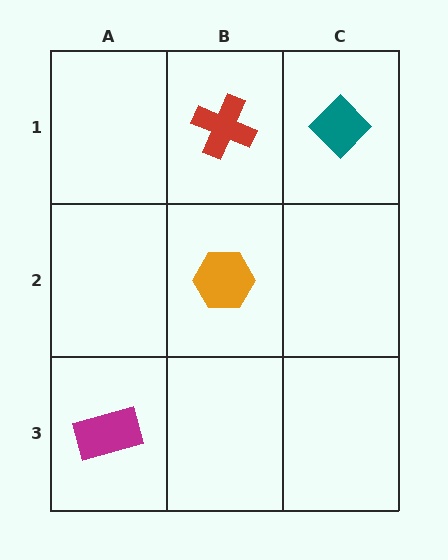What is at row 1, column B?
A red cross.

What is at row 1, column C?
A teal diamond.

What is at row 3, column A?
A magenta rectangle.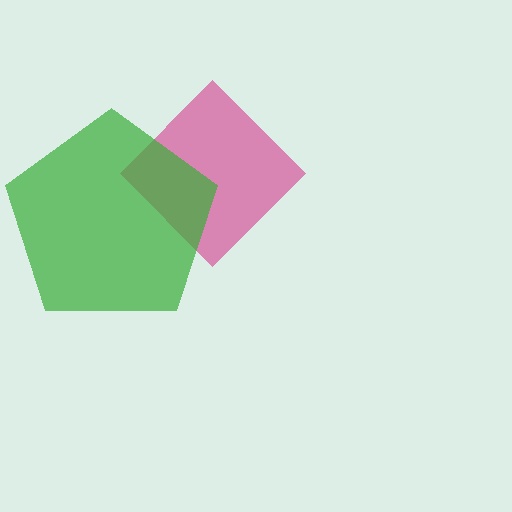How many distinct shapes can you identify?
There are 2 distinct shapes: a pink diamond, a green pentagon.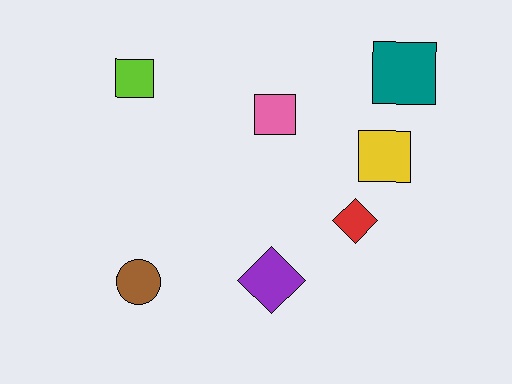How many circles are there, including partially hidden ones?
There is 1 circle.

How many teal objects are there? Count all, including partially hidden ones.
There is 1 teal object.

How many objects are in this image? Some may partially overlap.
There are 7 objects.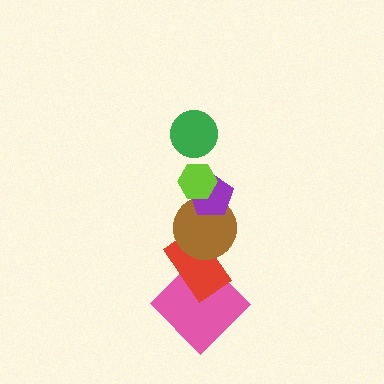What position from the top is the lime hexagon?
The lime hexagon is 2nd from the top.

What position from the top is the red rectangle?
The red rectangle is 5th from the top.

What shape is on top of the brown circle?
The purple pentagon is on top of the brown circle.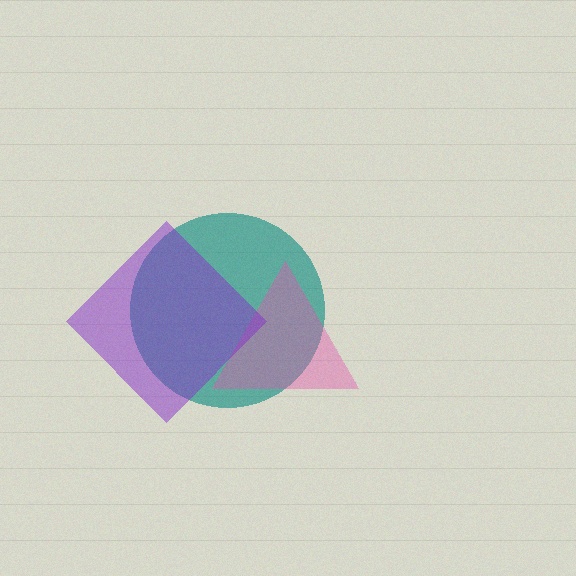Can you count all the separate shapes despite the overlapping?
Yes, there are 3 separate shapes.